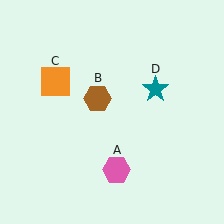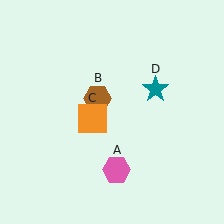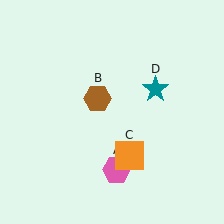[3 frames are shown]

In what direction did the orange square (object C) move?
The orange square (object C) moved down and to the right.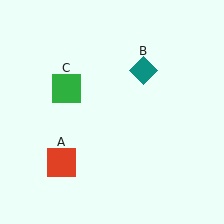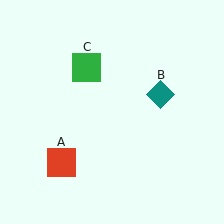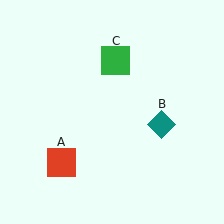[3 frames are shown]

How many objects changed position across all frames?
2 objects changed position: teal diamond (object B), green square (object C).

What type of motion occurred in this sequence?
The teal diamond (object B), green square (object C) rotated clockwise around the center of the scene.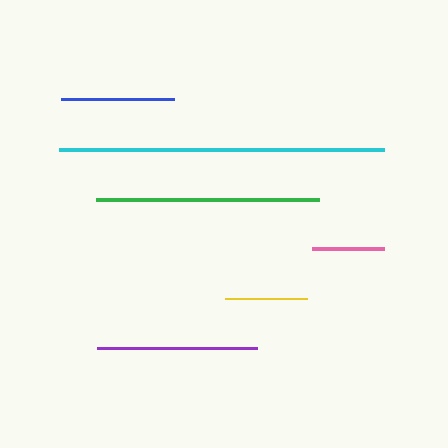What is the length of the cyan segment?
The cyan segment is approximately 324 pixels long.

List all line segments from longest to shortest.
From longest to shortest: cyan, green, purple, blue, yellow, pink.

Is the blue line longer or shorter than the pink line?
The blue line is longer than the pink line.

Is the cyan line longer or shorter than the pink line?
The cyan line is longer than the pink line.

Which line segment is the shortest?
The pink line is the shortest at approximately 72 pixels.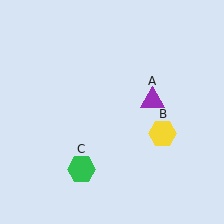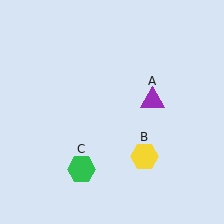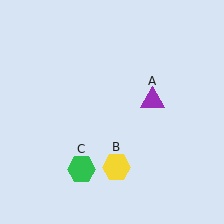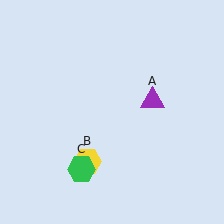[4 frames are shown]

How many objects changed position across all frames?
1 object changed position: yellow hexagon (object B).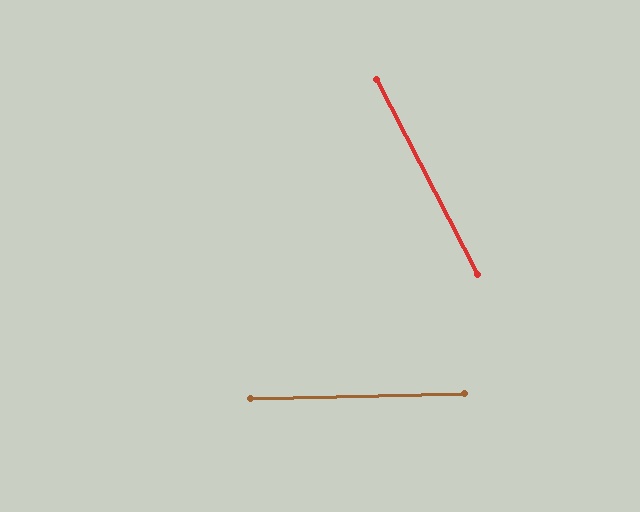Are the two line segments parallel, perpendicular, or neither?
Neither parallel nor perpendicular — they differ by about 64°.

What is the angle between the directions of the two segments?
Approximately 64 degrees.